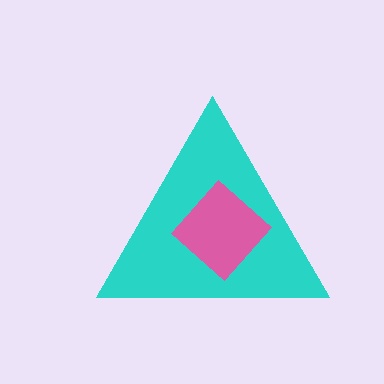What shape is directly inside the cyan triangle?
The pink diamond.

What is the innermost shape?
The pink diamond.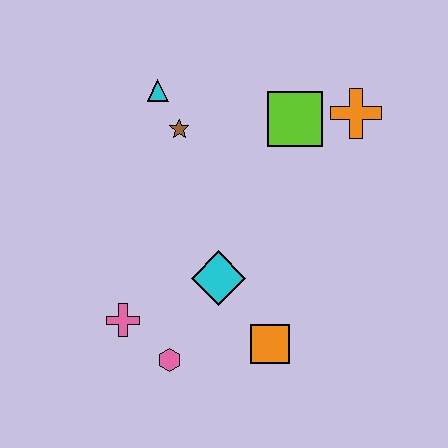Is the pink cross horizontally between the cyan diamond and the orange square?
No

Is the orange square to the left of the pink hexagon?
No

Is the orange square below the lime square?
Yes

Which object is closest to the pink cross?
The pink hexagon is closest to the pink cross.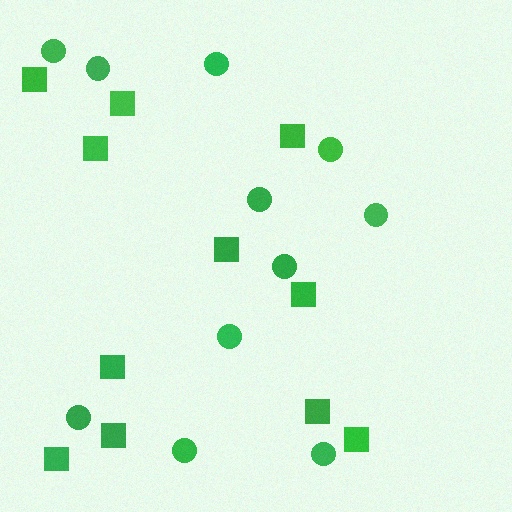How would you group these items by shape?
There are 2 groups: one group of circles (11) and one group of squares (11).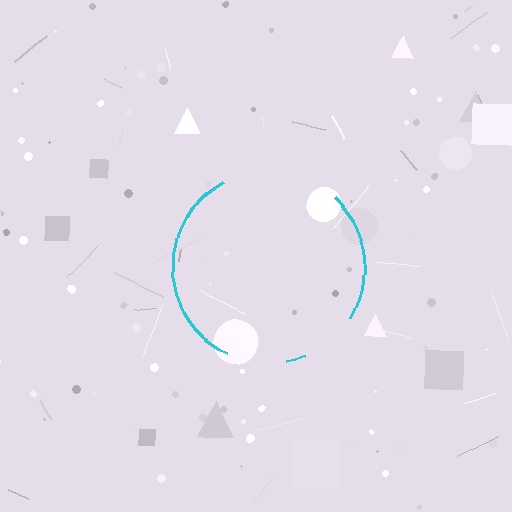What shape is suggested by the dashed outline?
The dashed outline suggests a circle.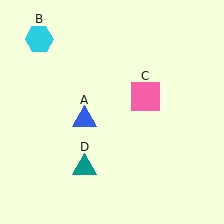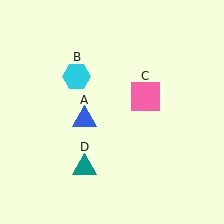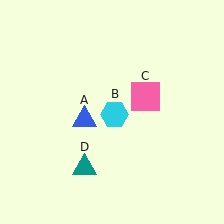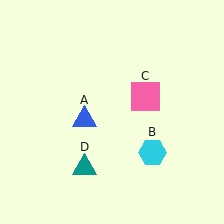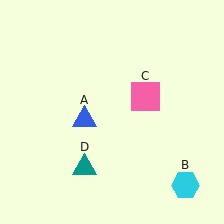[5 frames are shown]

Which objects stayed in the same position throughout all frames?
Blue triangle (object A) and pink square (object C) and teal triangle (object D) remained stationary.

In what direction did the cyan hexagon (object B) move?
The cyan hexagon (object B) moved down and to the right.